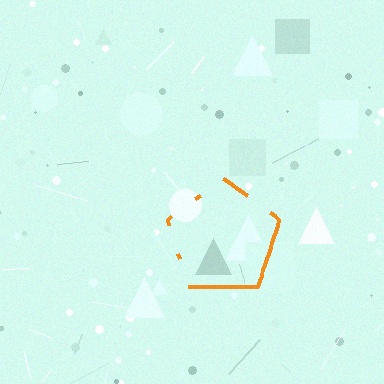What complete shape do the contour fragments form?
The contour fragments form a pentagon.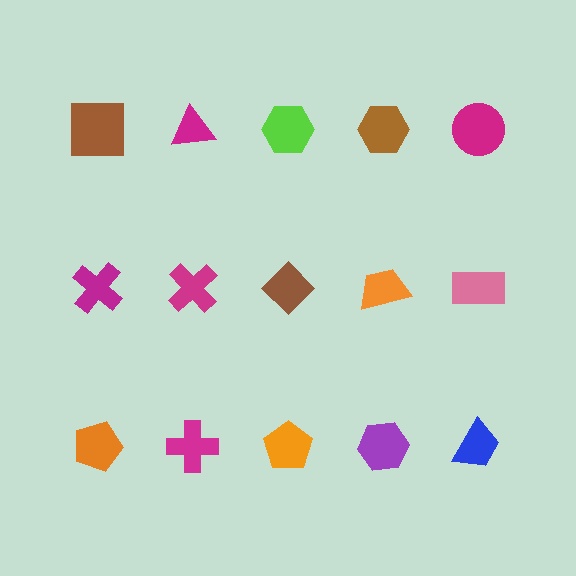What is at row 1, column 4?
A brown hexagon.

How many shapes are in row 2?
5 shapes.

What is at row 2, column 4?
An orange trapezoid.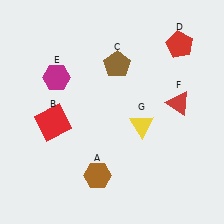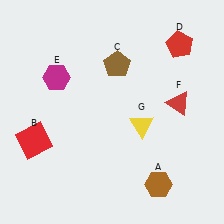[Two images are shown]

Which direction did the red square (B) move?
The red square (B) moved left.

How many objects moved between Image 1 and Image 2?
2 objects moved between the two images.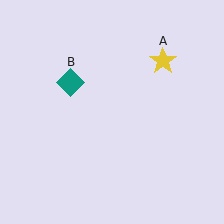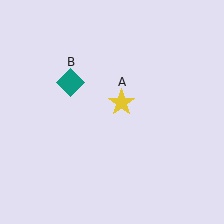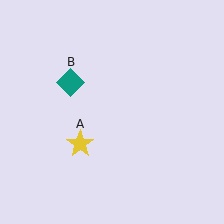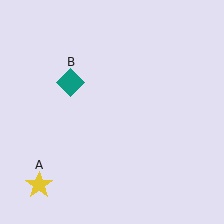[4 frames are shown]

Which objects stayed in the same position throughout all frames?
Teal diamond (object B) remained stationary.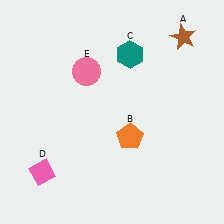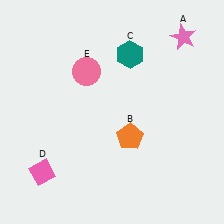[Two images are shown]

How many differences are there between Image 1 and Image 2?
There is 1 difference between the two images.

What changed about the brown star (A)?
In Image 1, A is brown. In Image 2, it changed to pink.